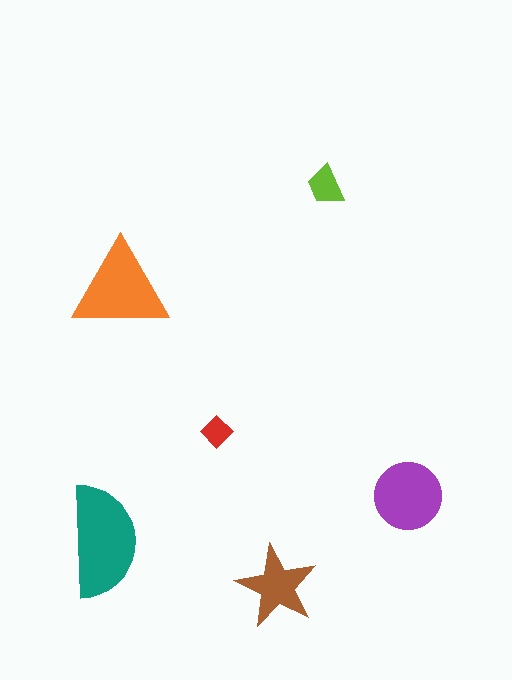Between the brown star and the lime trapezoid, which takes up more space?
The brown star.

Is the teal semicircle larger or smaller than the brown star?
Larger.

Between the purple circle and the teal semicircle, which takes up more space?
The teal semicircle.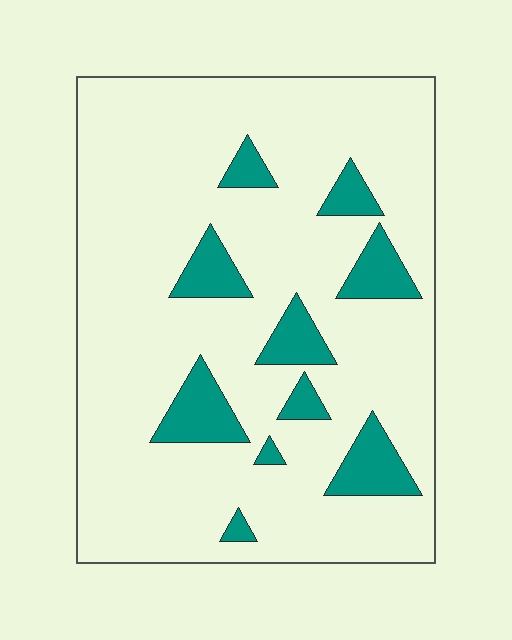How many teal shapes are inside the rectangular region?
10.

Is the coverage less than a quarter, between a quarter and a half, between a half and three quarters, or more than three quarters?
Less than a quarter.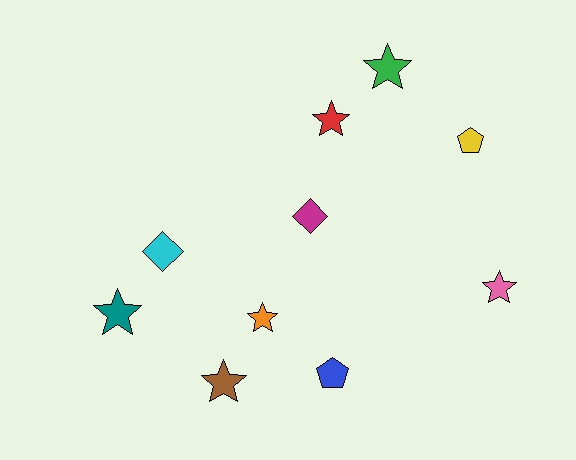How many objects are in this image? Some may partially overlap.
There are 10 objects.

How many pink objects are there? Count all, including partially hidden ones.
There is 1 pink object.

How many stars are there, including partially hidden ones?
There are 6 stars.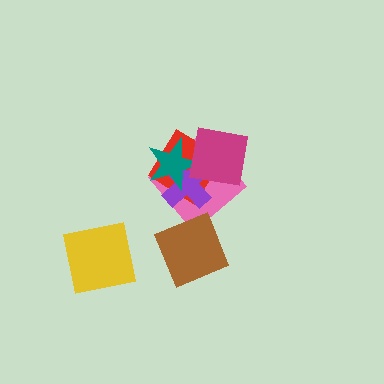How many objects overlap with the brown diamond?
1 object overlaps with the brown diamond.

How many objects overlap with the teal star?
4 objects overlap with the teal star.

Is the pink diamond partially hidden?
Yes, it is partially covered by another shape.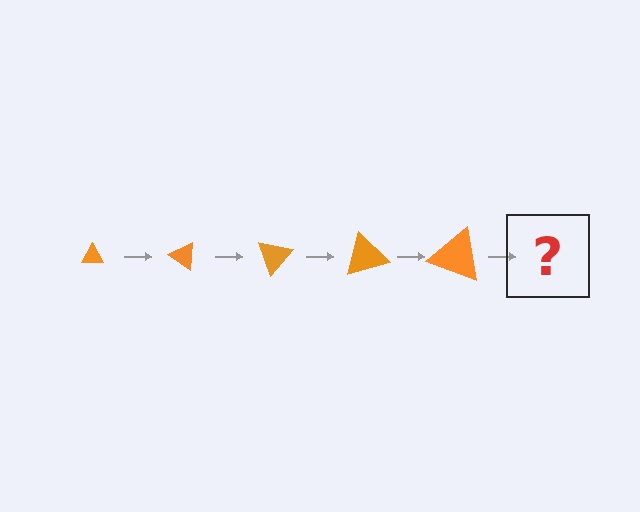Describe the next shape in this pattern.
It should be a triangle, larger than the previous one and rotated 175 degrees from the start.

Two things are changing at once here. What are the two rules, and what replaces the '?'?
The two rules are that the triangle grows larger each step and it rotates 35 degrees each step. The '?' should be a triangle, larger than the previous one and rotated 175 degrees from the start.